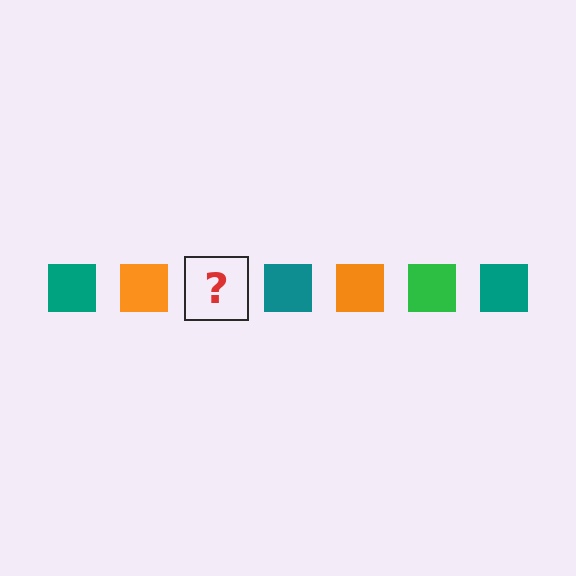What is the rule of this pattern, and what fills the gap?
The rule is that the pattern cycles through teal, orange, green squares. The gap should be filled with a green square.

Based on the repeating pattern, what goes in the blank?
The blank should be a green square.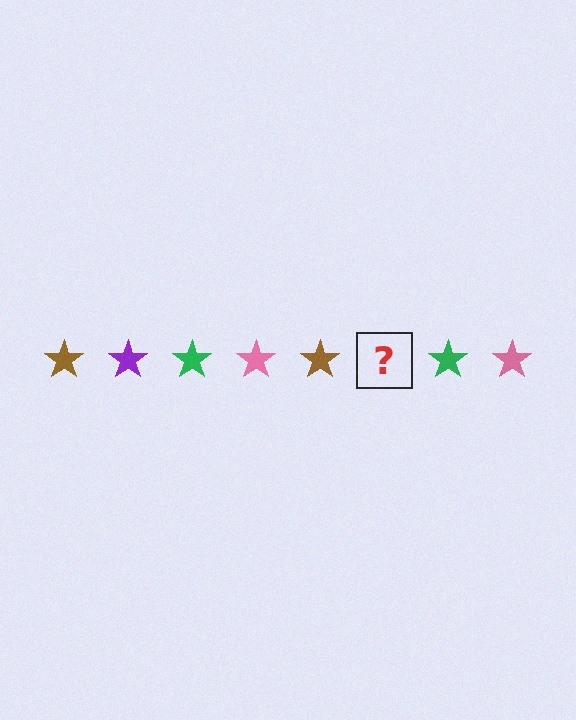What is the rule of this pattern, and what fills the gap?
The rule is that the pattern cycles through brown, purple, green, pink stars. The gap should be filled with a purple star.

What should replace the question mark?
The question mark should be replaced with a purple star.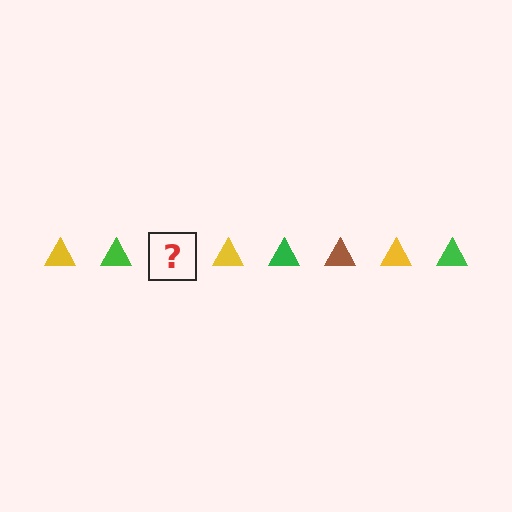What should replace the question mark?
The question mark should be replaced with a brown triangle.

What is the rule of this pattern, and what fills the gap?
The rule is that the pattern cycles through yellow, green, brown triangles. The gap should be filled with a brown triangle.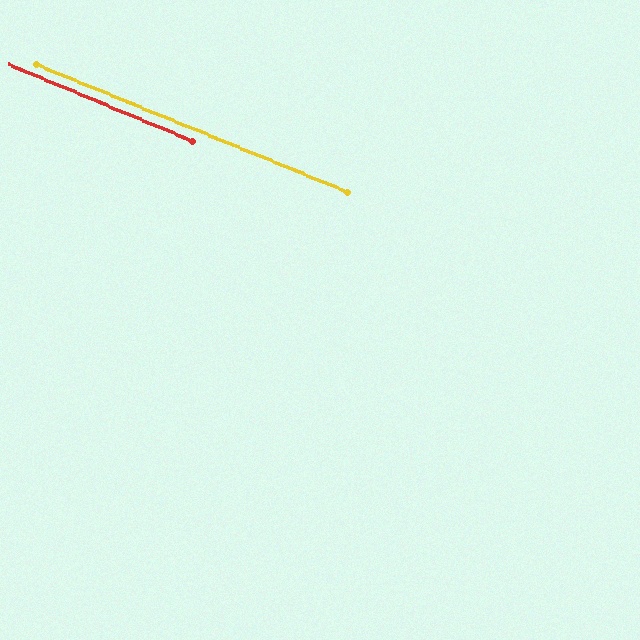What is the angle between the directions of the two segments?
Approximately 0 degrees.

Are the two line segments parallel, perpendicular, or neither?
Parallel — their directions differ by only 0.2°.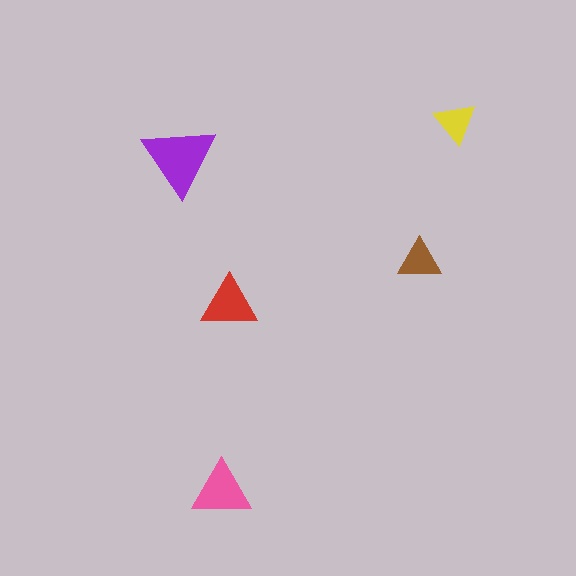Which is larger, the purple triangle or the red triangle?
The purple one.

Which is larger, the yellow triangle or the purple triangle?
The purple one.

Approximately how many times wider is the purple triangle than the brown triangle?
About 1.5 times wider.